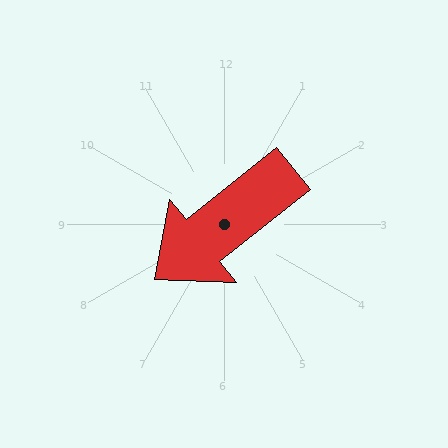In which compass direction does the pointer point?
Southwest.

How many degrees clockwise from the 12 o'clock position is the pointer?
Approximately 231 degrees.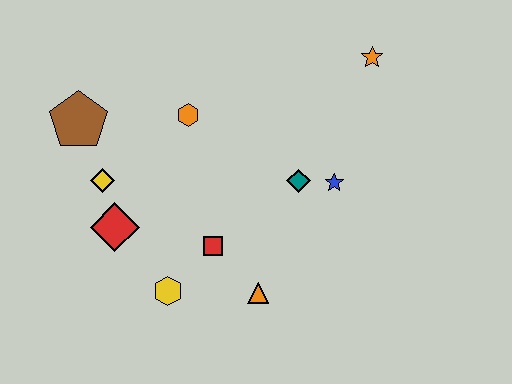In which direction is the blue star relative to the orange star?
The blue star is below the orange star.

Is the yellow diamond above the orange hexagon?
No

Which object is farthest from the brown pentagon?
The orange star is farthest from the brown pentagon.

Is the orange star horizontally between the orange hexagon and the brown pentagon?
No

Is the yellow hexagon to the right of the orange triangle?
No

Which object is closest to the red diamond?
The yellow diamond is closest to the red diamond.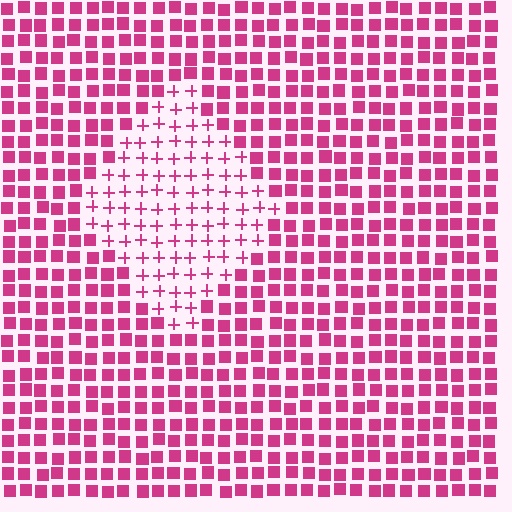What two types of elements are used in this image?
The image uses plus signs inside the diamond region and squares outside it.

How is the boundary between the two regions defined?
The boundary is defined by a change in element shape: plus signs inside vs. squares outside. All elements share the same color and spacing.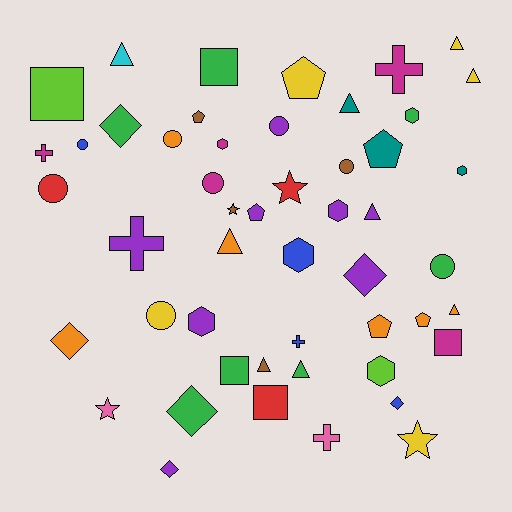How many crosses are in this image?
There are 5 crosses.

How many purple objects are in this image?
There are 8 purple objects.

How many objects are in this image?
There are 50 objects.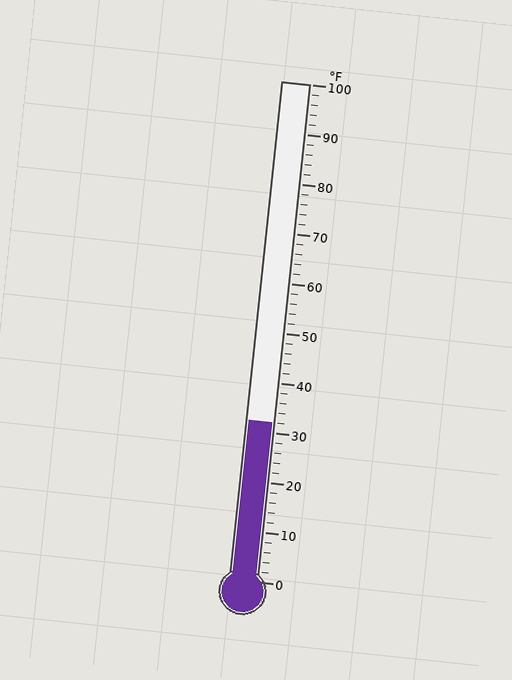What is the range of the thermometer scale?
The thermometer scale ranges from 0°F to 100°F.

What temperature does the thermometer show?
The thermometer shows approximately 32°F.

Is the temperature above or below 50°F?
The temperature is below 50°F.